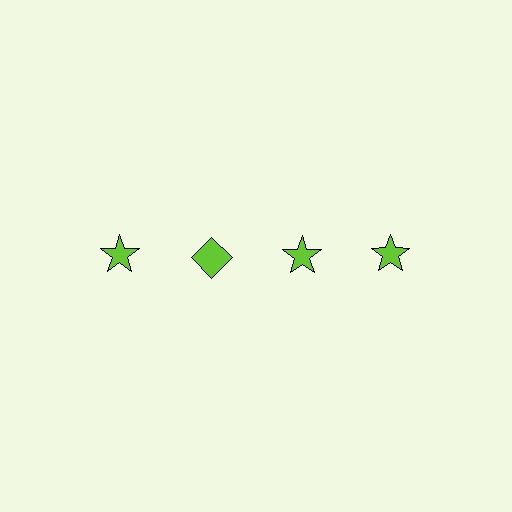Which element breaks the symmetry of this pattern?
The lime diamond in the top row, second from left column breaks the symmetry. All other shapes are lime stars.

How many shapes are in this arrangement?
There are 4 shapes arranged in a grid pattern.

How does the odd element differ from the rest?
It has a different shape: diamond instead of star.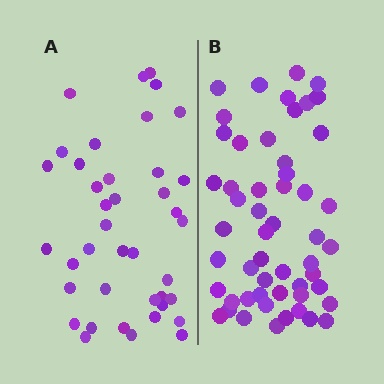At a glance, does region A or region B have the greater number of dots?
Region B (the right region) has more dots.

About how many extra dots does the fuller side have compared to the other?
Region B has approximately 15 more dots than region A.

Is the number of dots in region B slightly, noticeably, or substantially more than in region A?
Region B has noticeably more, but not dramatically so. The ratio is roughly 1.3 to 1.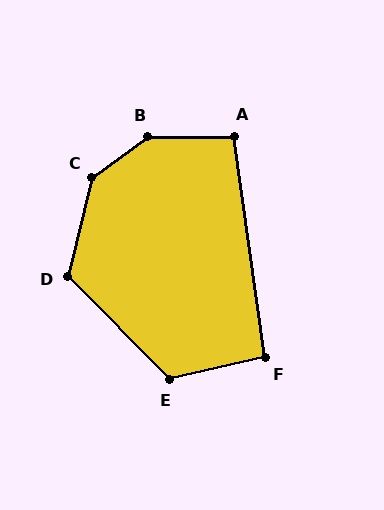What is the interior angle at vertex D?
Approximately 121 degrees (obtuse).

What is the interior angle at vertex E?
Approximately 122 degrees (obtuse).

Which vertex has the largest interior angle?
B, at approximately 144 degrees.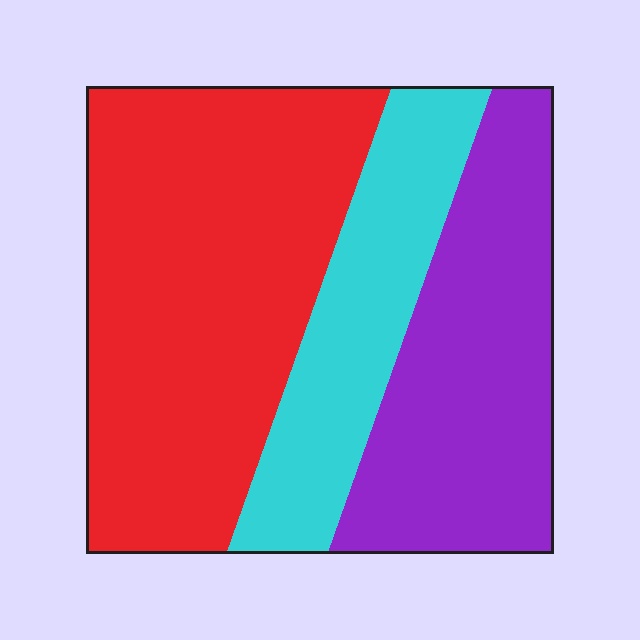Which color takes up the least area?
Cyan, at roughly 20%.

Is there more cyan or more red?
Red.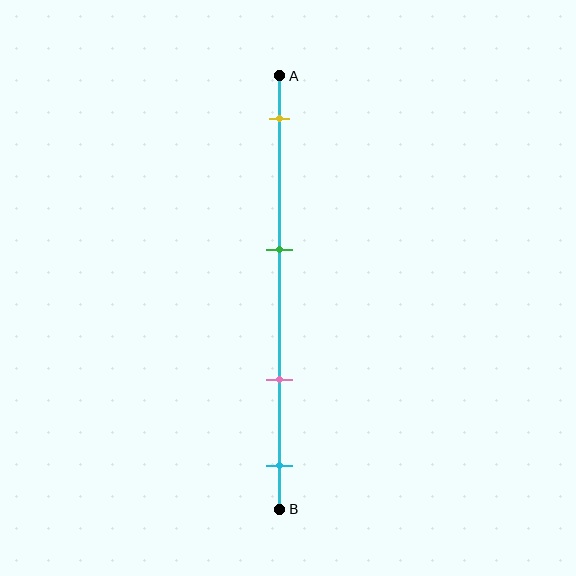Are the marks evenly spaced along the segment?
No, the marks are not evenly spaced.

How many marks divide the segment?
There are 4 marks dividing the segment.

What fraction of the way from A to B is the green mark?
The green mark is approximately 40% (0.4) of the way from A to B.